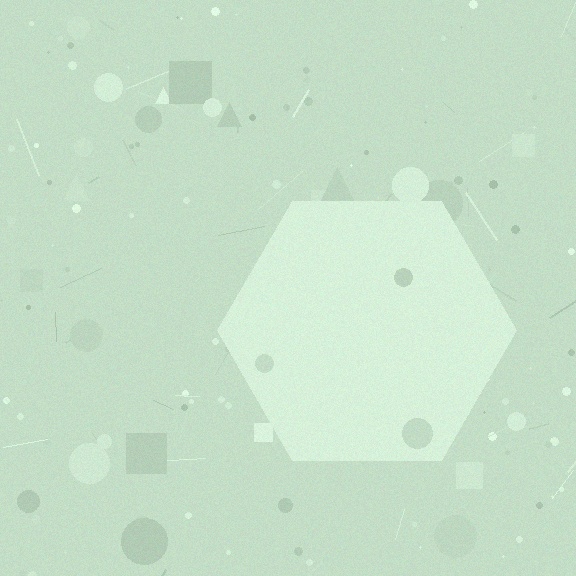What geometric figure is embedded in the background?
A hexagon is embedded in the background.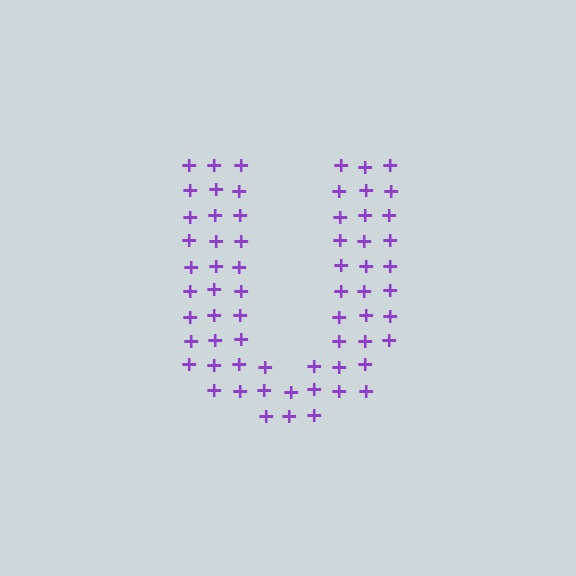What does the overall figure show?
The overall figure shows the letter U.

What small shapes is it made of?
It is made of small plus signs.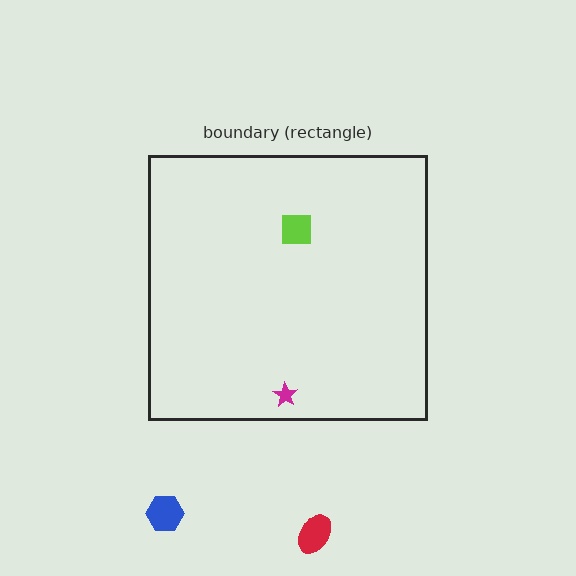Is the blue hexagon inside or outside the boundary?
Outside.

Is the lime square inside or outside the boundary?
Inside.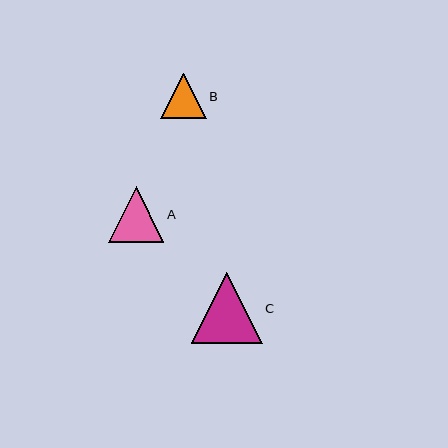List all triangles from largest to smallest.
From largest to smallest: C, A, B.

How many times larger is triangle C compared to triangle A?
Triangle C is approximately 1.3 times the size of triangle A.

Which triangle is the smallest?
Triangle B is the smallest with a size of approximately 45 pixels.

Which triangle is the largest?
Triangle C is the largest with a size of approximately 70 pixels.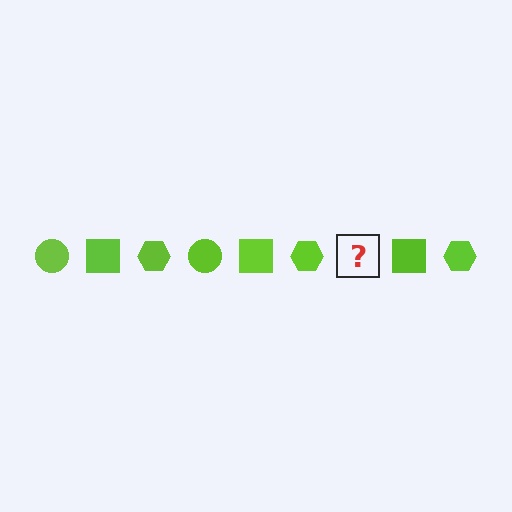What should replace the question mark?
The question mark should be replaced with a lime circle.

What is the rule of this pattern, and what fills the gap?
The rule is that the pattern cycles through circle, square, hexagon shapes in lime. The gap should be filled with a lime circle.